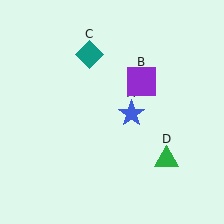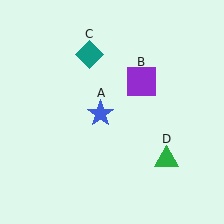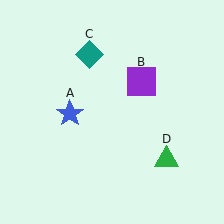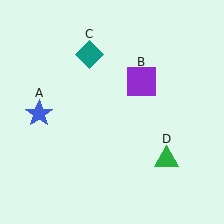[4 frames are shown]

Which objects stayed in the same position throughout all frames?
Purple square (object B) and teal diamond (object C) and green triangle (object D) remained stationary.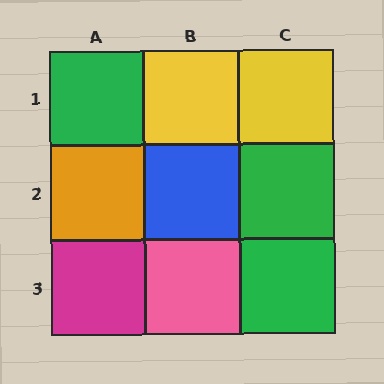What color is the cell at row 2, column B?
Blue.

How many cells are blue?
1 cell is blue.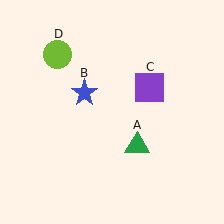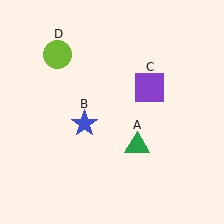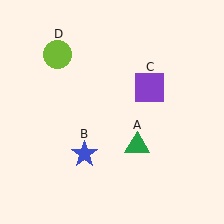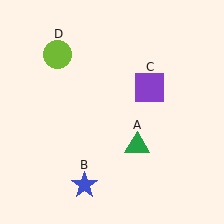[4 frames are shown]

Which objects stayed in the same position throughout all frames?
Green triangle (object A) and purple square (object C) and lime circle (object D) remained stationary.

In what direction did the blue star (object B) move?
The blue star (object B) moved down.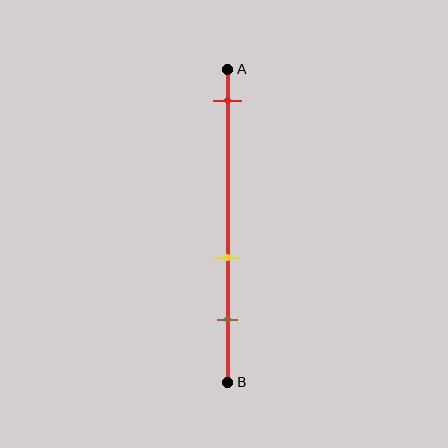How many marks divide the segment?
There are 3 marks dividing the segment.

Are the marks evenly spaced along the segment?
No, the marks are not evenly spaced.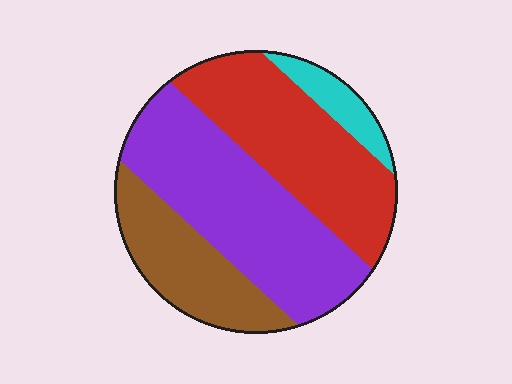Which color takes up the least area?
Cyan, at roughly 5%.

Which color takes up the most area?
Purple, at roughly 40%.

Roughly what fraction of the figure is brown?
Brown takes up less than a quarter of the figure.